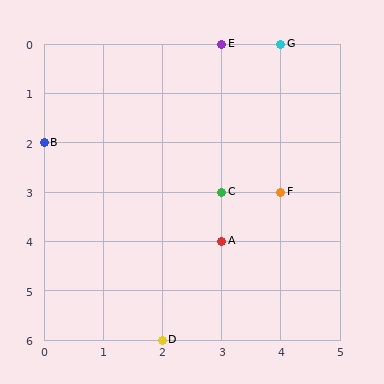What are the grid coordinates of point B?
Point B is at grid coordinates (0, 2).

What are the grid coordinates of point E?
Point E is at grid coordinates (3, 0).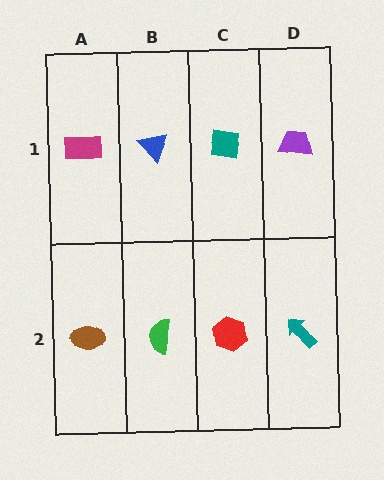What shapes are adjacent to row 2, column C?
A teal square (row 1, column C), a green semicircle (row 2, column B), a teal arrow (row 2, column D).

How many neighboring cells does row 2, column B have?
3.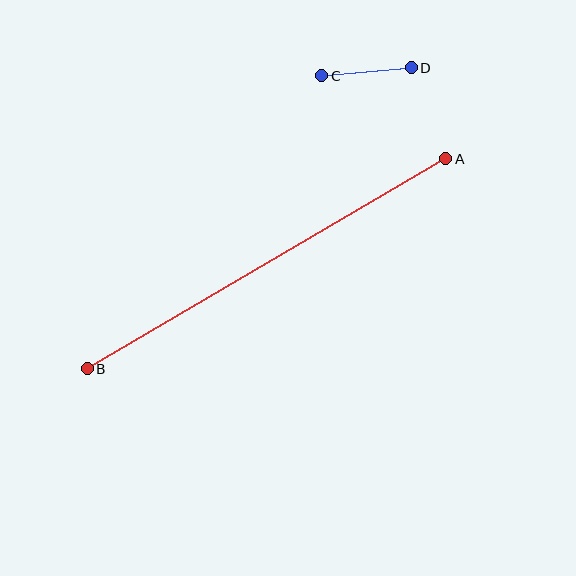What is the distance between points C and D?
The distance is approximately 90 pixels.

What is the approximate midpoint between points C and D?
The midpoint is at approximately (367, 72) pixels.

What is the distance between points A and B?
The distance is approximately 416 pixels.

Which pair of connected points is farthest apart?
Points A and B are farthest apart.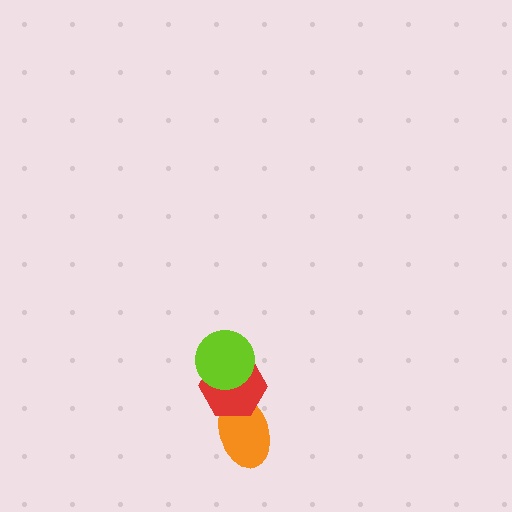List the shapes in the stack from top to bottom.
From top to bottom: the lime circle, the red hexagon, the orange ellipse.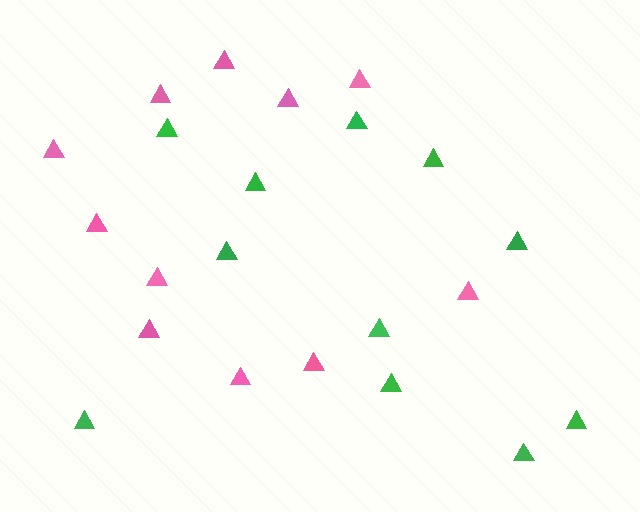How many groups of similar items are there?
There are 2 groups: one group of green triangles (11) and one group of pink triangles (11).